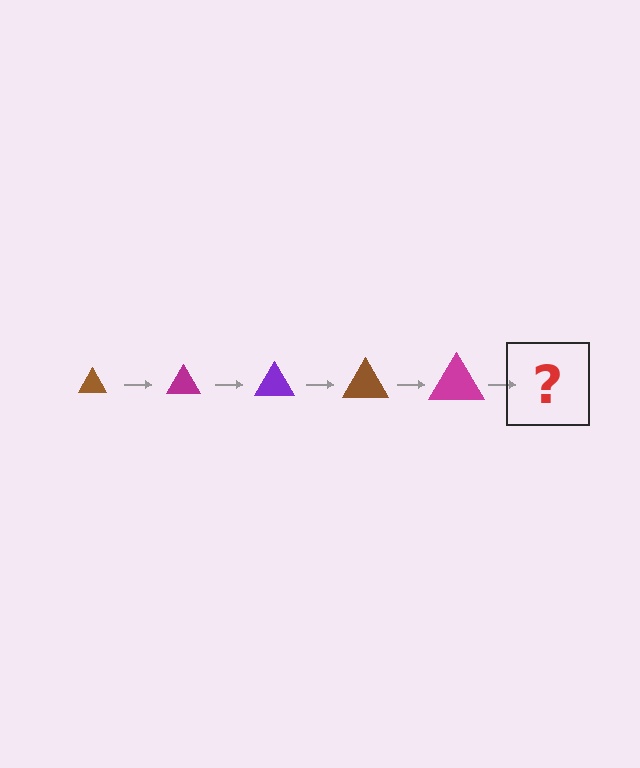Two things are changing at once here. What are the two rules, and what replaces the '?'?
The two rules are that the triangle grows larger each step and the color cycles through brown, magenta, and purple. The '?' should be a purple triangle, larger than the previous one.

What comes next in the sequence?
The next element should be a purple triangle, larger than the previous one.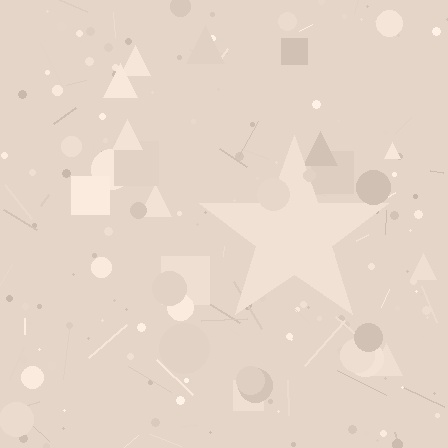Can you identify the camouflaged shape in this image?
The camouflaged shape is a star.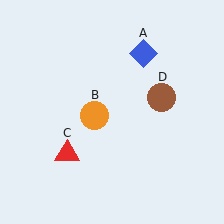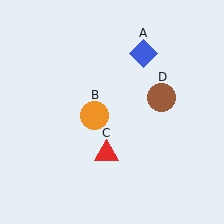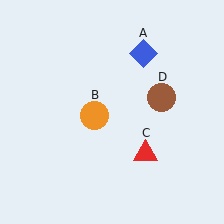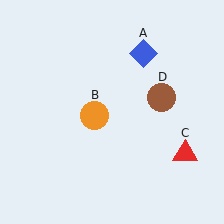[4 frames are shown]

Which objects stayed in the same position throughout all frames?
Blue diamond (object A) and orange circle (object B) and brown circle (object D) remained stationary.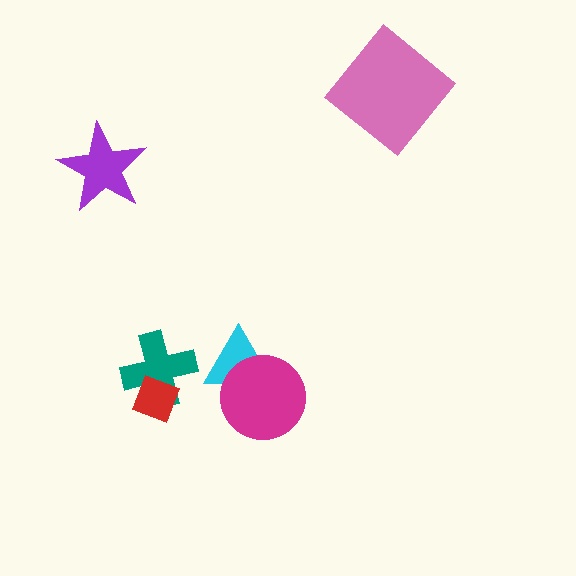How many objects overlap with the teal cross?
1 object overlaps with the teal cross.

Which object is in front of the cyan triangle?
The magenta circle is in front of the cyan triangle.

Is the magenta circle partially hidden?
No, no other shape covers it.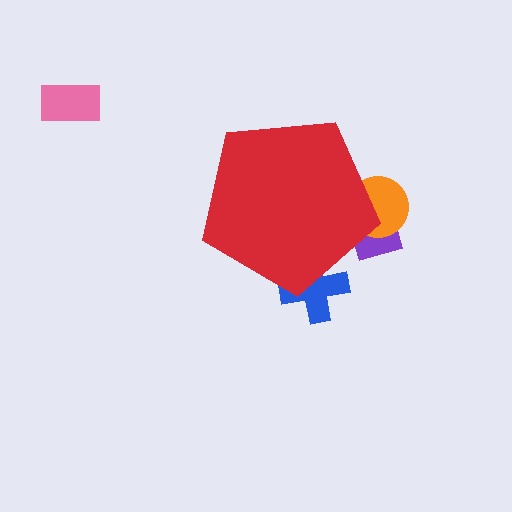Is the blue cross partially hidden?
Yes, the blue cross is partially hidden behind the red pentagon.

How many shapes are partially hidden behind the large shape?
3 shapes are partially hidden.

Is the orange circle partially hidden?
Yes, the orange circle is partially hidden behind the red pentagon.